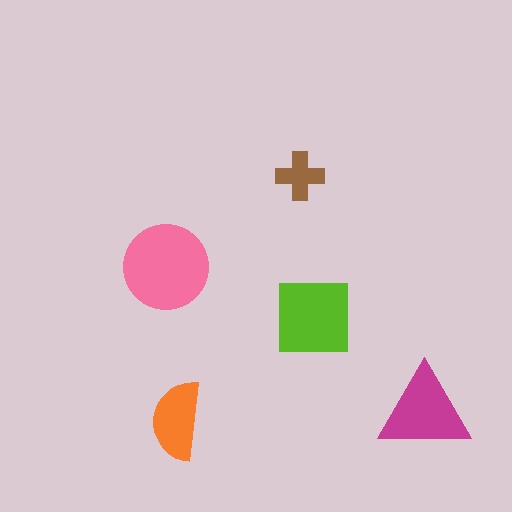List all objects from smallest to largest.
The brown cross, the orange semicircle, the magenta triangle, the lime square, the pink circle.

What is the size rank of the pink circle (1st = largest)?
1st.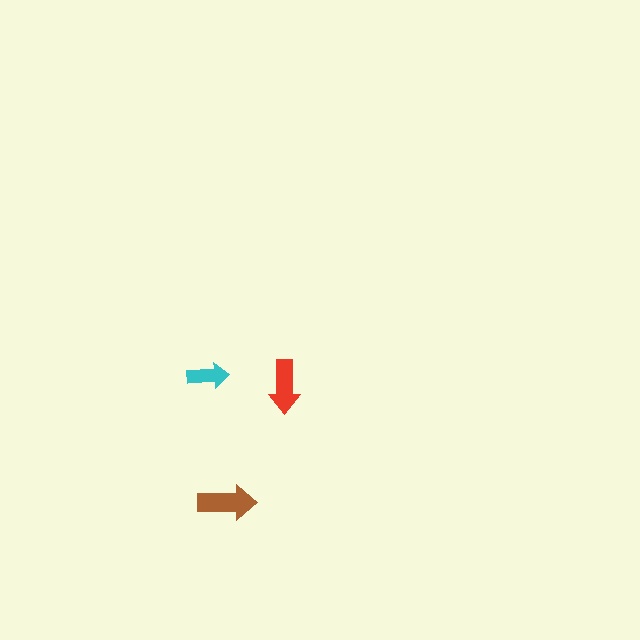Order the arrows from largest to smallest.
the brown one, the red one, the cyan one.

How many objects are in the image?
There are 3 objects in the image.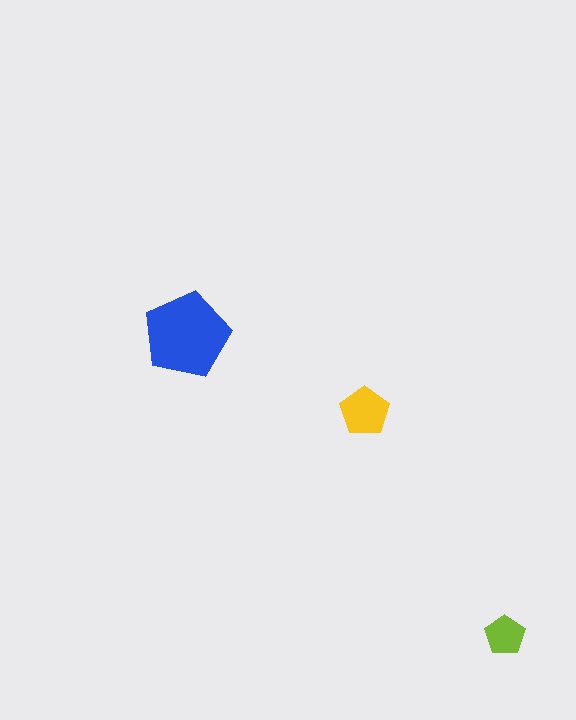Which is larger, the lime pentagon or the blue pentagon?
The blue one.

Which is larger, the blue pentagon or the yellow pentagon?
The blue one.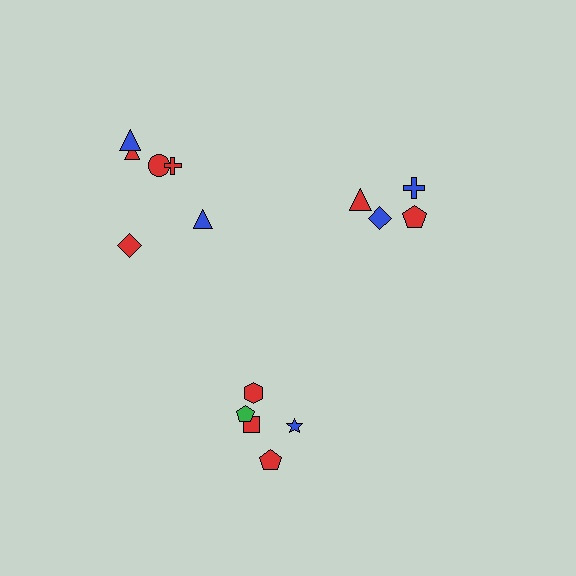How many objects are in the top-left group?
There are 6 objects.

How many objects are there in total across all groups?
There are 15 objects.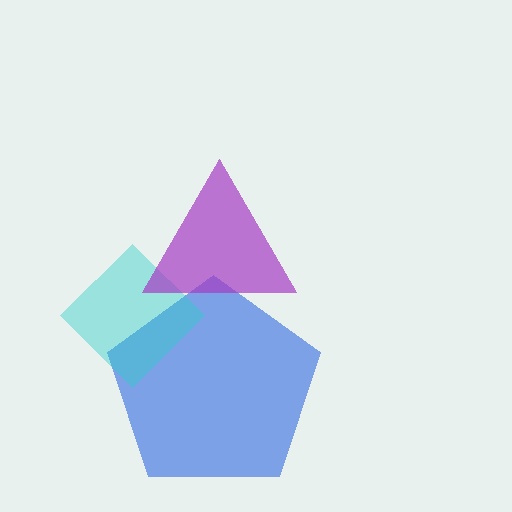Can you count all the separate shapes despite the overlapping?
Yes, there are 3 separate shapes.